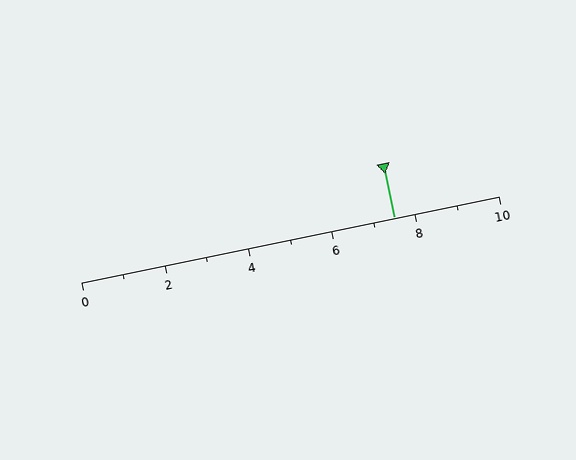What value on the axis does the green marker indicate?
The marker indicates approximately 7.5.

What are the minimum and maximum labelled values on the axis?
The axis runs from 0 to 10.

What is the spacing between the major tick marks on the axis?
The major ticks are spaced 2 apart.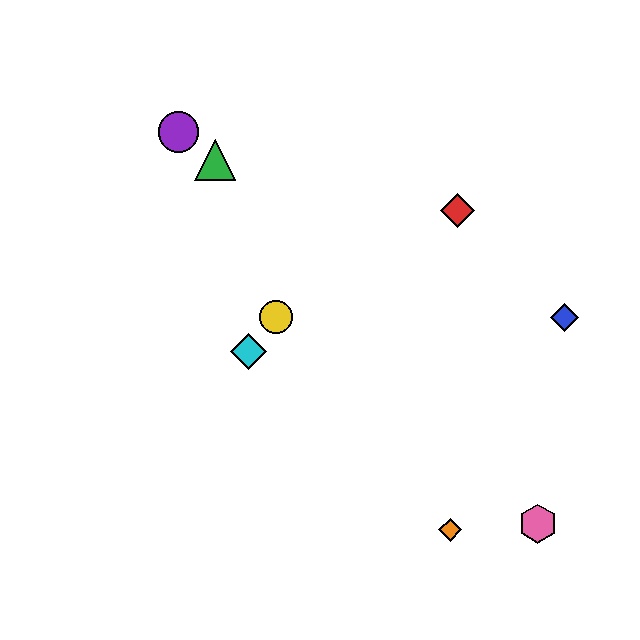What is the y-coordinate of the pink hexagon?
The pink hexagon is at y≈524.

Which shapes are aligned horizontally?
The blue diamond, the yellow circle are aligned horizontally.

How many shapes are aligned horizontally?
2 shapes (the blue diamond, the yellow circle) are aligned horizontally.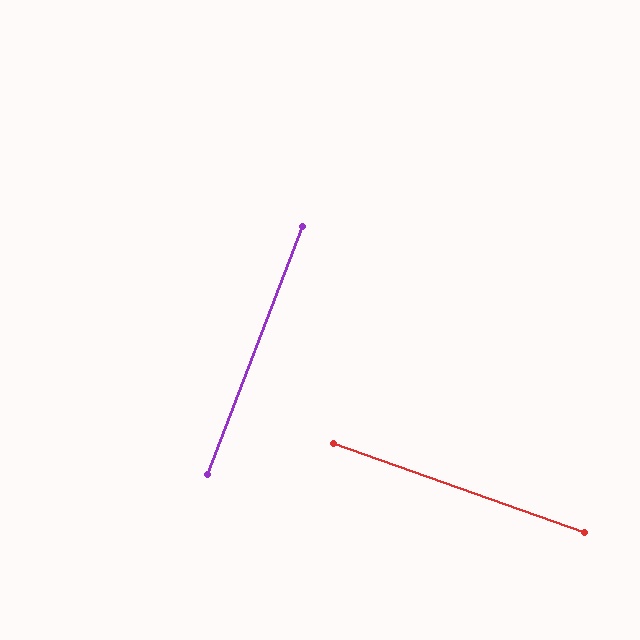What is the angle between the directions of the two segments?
Approximately 89 degrees.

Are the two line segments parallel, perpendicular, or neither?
Perpendicular — they meet at approximately 89°.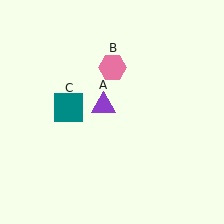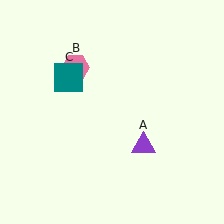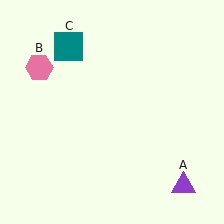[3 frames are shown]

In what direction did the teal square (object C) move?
The teal square (object C) moved up.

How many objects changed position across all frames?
3 objects changed position: purple triangle (object A), pink hexagon (object B), teal square (object C).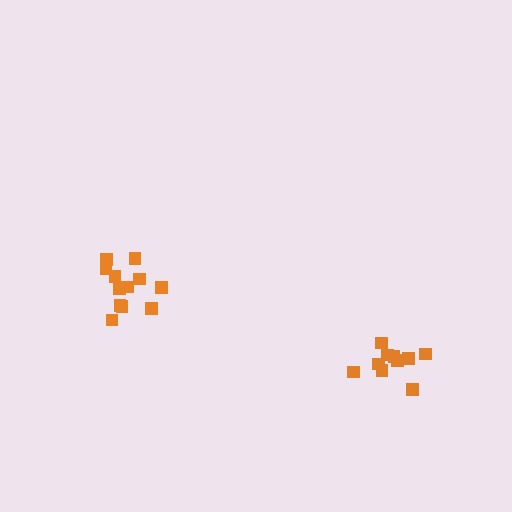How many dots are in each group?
Group 1: 10 dots, Group 2: 12 dots (22 total).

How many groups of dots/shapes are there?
There are 2 groups.